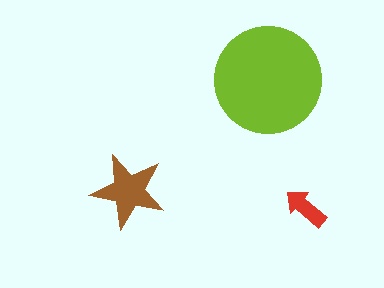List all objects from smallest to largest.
The red arrow, the brown star, the lime circle.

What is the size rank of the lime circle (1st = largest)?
1st.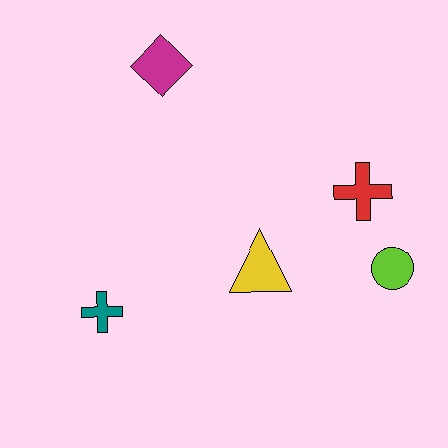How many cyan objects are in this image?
There are no cyan objects.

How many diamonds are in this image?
There is 1 diamond.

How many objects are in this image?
There are 5 objects.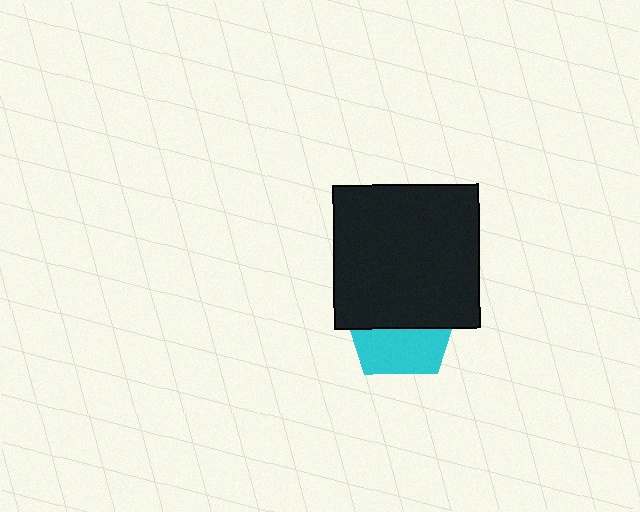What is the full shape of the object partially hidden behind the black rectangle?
The partially hidden object is a cyan pentagon.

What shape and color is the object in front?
The object in front is a black rectangle.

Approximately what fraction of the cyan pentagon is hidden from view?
Roughly 56% of the cyan pentagon is hidden behind the black rectangle.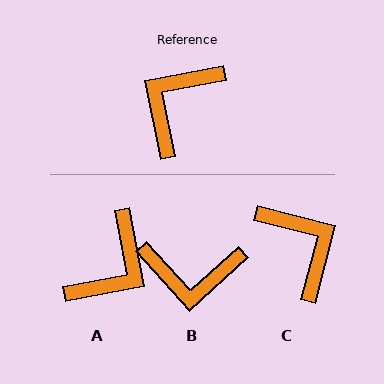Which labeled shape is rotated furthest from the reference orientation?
A, about 180 degrees away.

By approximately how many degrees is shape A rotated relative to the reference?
Approximately 180 degrees clockwise.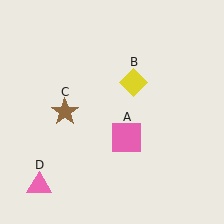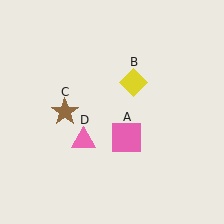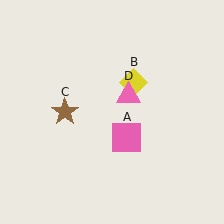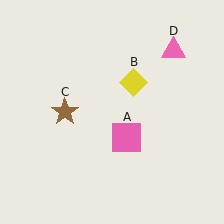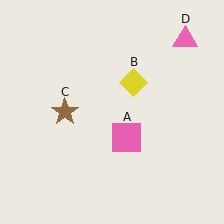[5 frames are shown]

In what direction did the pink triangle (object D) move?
The pink triangle (object D) moved up and to the right.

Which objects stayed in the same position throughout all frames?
Pink square (object A) and yellow diamond (object B) and brown star (object C) remained stationary.